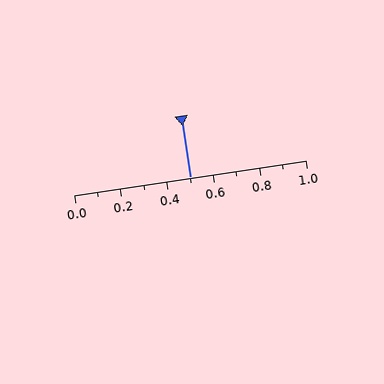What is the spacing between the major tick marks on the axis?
The major ticks are spaced 0.2 apart.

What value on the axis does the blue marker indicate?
The marker indicates approximately 0.5.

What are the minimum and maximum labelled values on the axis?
The axis runs from 0.0 to 1.0.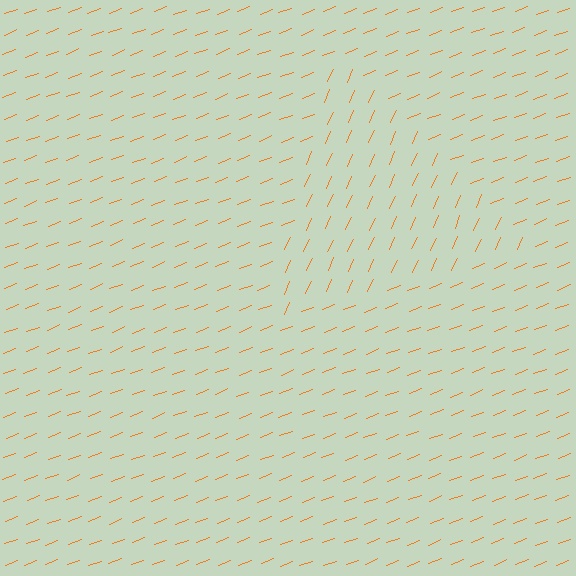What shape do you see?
I see a triangle.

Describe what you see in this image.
The image is filled with small orange line segments. A triangle region in the image has lines oriented differently from the surrounding lines, creating a visible texture boundary.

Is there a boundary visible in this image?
Yes, there is a texture boundary formed by a change in line orientation.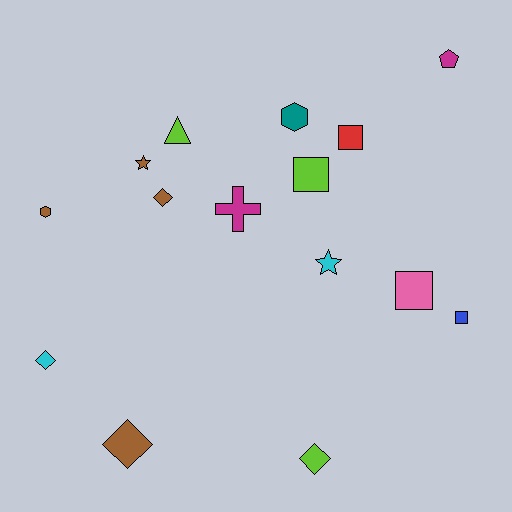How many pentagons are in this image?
There is 1 pentagon.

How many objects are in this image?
There are 15 objects.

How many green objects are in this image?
There are no green objects.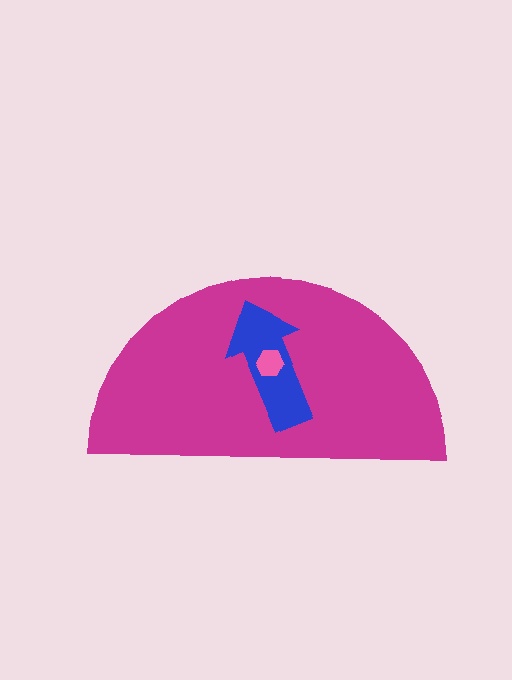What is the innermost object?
The pink hexagon.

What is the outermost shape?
The magenta semicircle.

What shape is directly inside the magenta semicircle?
The blue arrow.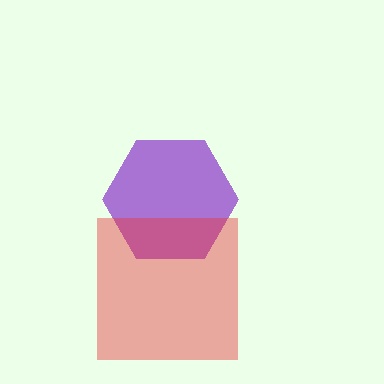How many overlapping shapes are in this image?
There are 2 overlapping shapes in the image.